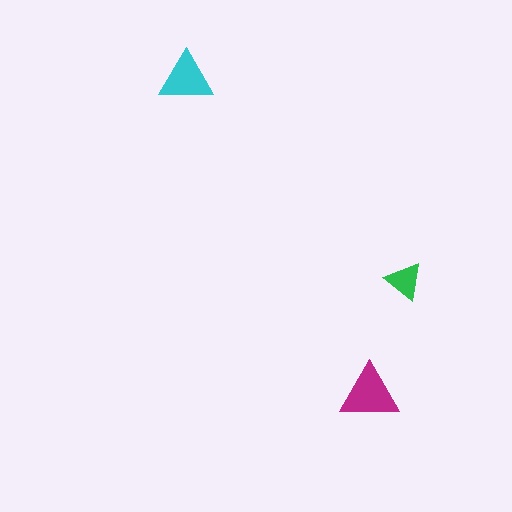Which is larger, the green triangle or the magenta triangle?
The magenta one.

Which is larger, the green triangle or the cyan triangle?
The cyan one.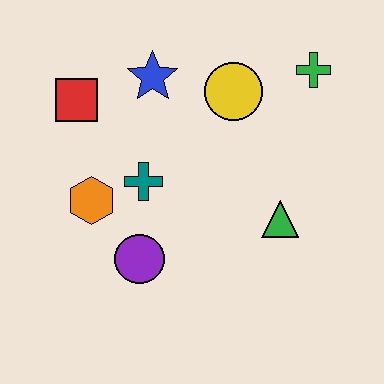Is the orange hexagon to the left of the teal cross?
Yes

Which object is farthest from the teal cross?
The green cross is farthest from the teal cross.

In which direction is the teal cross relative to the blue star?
The teal cross is below the blue star.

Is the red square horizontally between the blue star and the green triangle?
No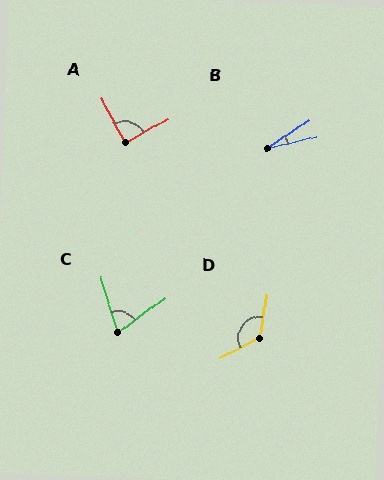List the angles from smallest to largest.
B (20°), C (70°), A (89°), D (126°).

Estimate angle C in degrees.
Approximately 70 degrees.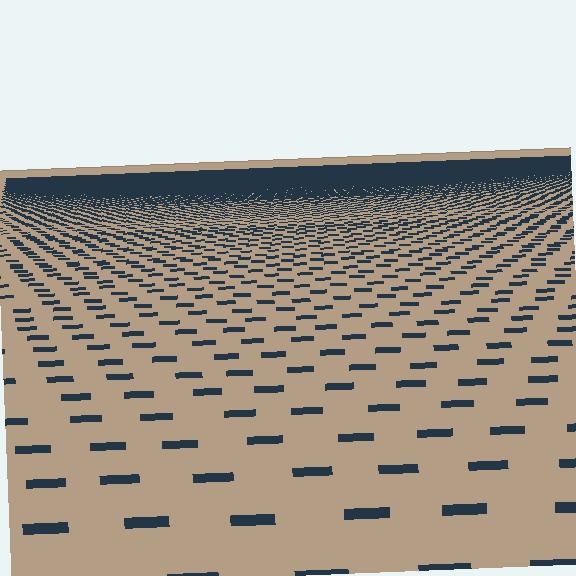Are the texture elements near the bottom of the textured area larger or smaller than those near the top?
Larger. Near the bottom, elements are closer to the viewer and appear at a bigger on-screen size.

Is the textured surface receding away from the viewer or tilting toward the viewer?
The surface is receding away from the viewer. Texture elements get smaller and denser toward the top.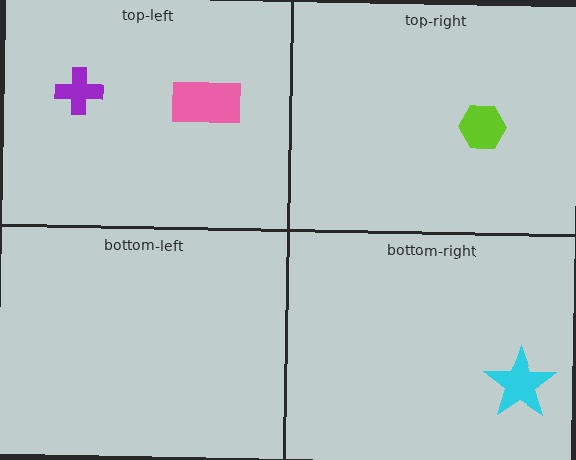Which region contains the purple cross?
The top-left region.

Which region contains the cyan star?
The bottom-right region.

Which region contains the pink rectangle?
The top-left region.